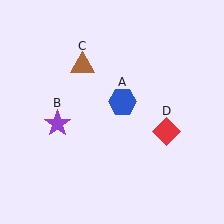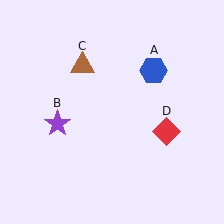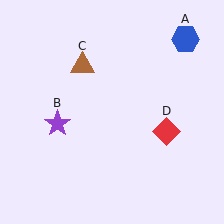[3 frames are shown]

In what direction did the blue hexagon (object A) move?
The blue hexagon (object A) moved up and to the right.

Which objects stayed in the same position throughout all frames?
Purple star (object B) and brown triangle (object C) and red diamond (object D) remained stationary.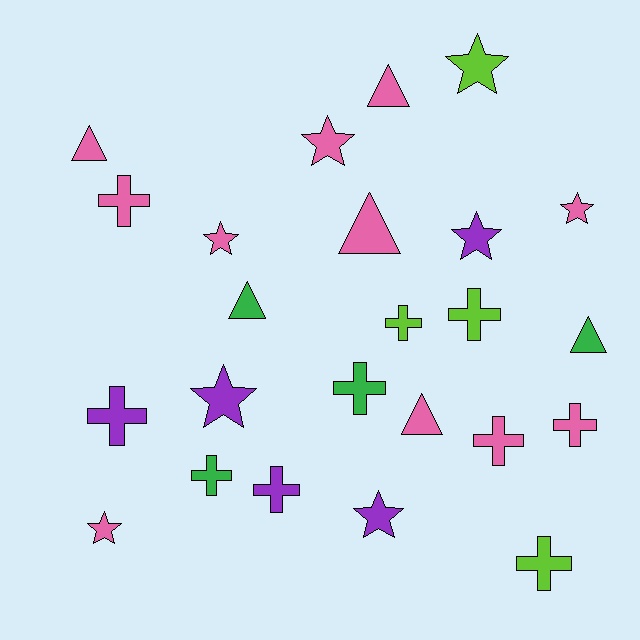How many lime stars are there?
There is 1 lime star.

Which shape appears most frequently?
Cross, with 10 objects.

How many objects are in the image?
There are 24 objects.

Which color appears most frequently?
Pink, with 11 objects.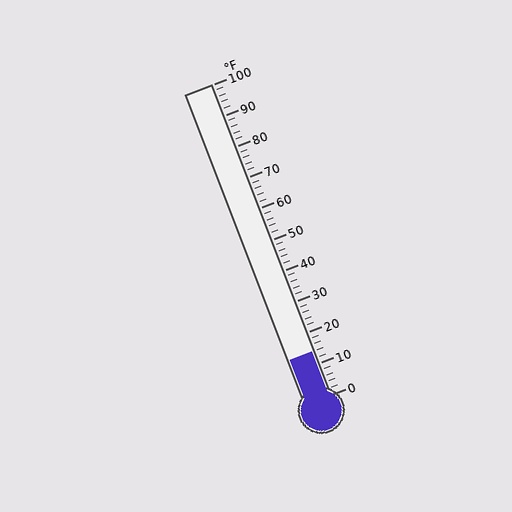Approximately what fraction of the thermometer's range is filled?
The thermometer is filled to approximately 15% of its range.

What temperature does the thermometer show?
The thermometer shows approximately 14°F.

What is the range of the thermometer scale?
The thermometer scale ranges from 0°F to 100°F.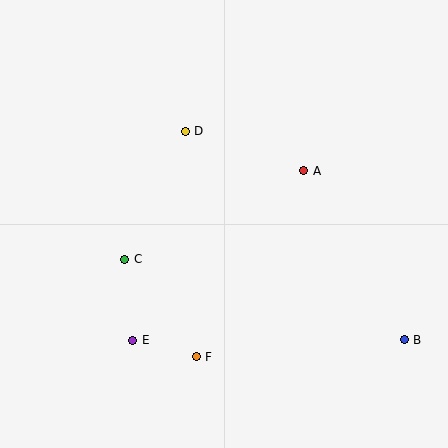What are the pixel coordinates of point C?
Point C is at (125, 259).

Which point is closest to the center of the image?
Point A at (304, 171) is closest to the center.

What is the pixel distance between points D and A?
The distance between D and A is 125 pixels.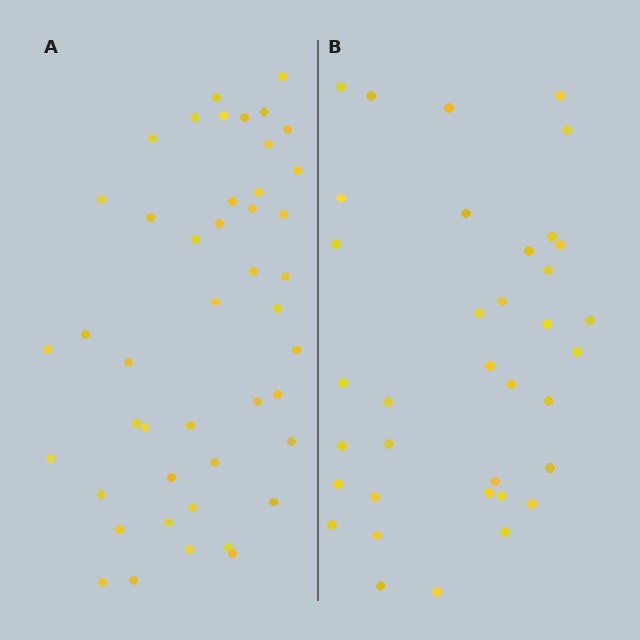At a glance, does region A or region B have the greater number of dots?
Region A (the left region) has more dots.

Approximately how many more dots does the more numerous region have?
Region A has roughly 8 or so more dots than region B.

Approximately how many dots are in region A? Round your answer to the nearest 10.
About 40 dots. (The exact count is 45, which rounds to 40.)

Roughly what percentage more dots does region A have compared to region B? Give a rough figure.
About 25% more.